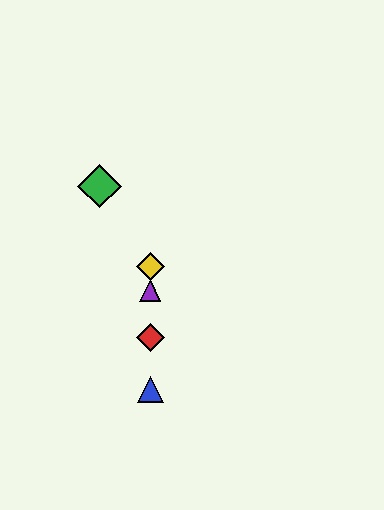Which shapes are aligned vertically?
The red diamond, the blue triangle, the yellow diamond, the purple triangle are aligned vertically.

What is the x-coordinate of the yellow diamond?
The yellow diamond is at x≈150.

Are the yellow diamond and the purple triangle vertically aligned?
Yes, both are at x≈150.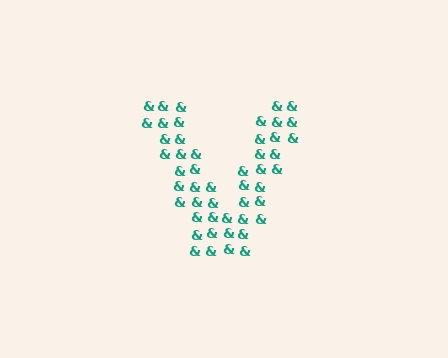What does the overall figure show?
The overall figure shows the letter V.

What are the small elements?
The small elements are ampersands.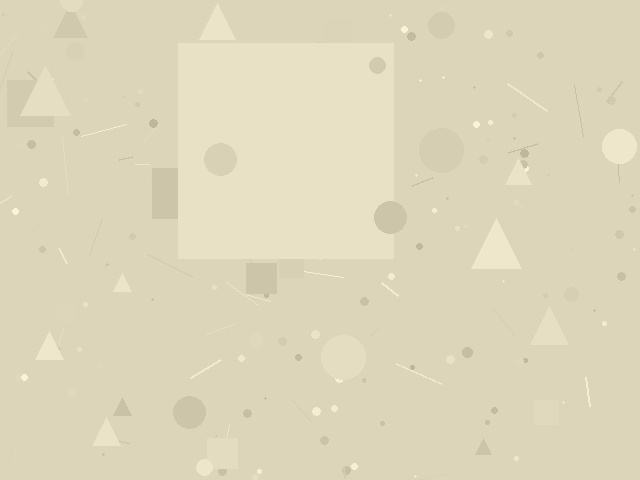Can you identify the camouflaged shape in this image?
The camouflaged shape is a square.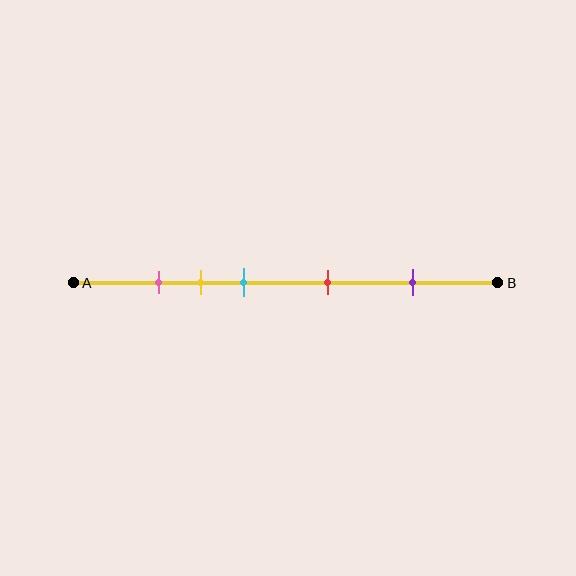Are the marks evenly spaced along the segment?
No, the marks are not evenly spaced.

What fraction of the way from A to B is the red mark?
The red mark is approximately 60% (0.6) of the way from A to B.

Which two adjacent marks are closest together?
The pink and yellow marks are the closest adjacent pair.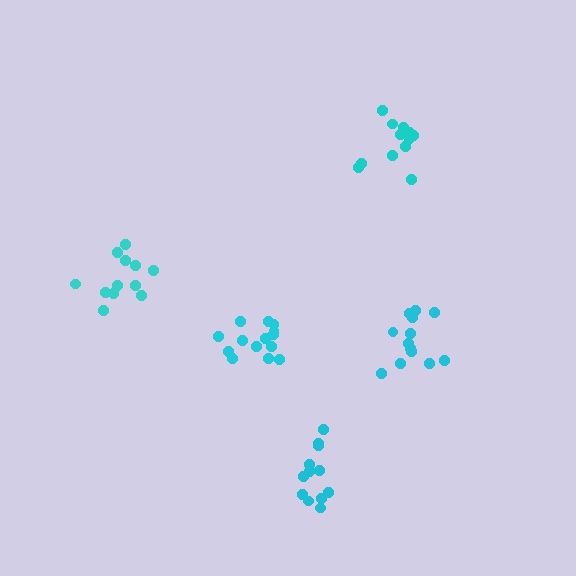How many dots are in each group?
Group 1: 12 dots, Group 2: 14 dots, Group 3: 12 dots, Group 4: 13 dots, Group 5: 12 dots (63 total).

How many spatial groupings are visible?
There are 5 spatial groupings.